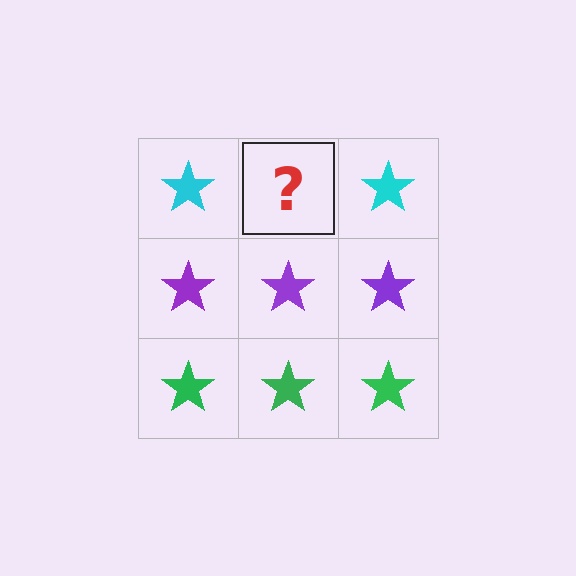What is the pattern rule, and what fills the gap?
The rule is that each row has a consistent color. The gap should be filled with a cyan star.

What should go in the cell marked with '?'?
The missing cell should contain a cyan star.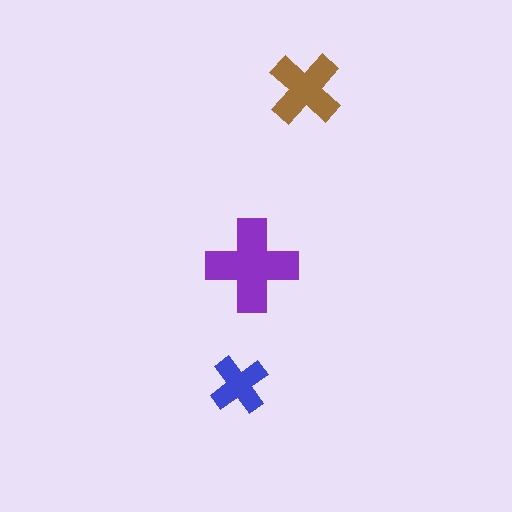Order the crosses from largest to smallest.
the purple one, the brown one, the blue one.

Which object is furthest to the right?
The brown cross is rightmost.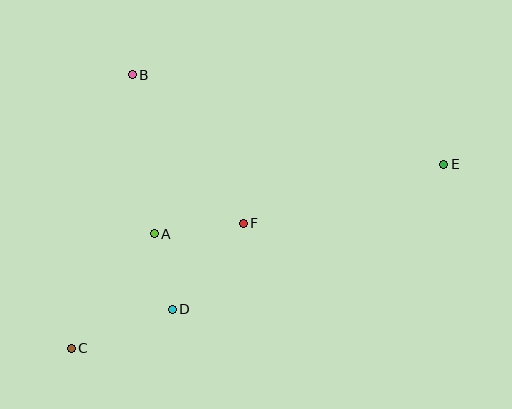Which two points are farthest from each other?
Points C and E are farthest from each other.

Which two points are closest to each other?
Points A and D are closest to each other.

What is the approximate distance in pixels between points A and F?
The distance between A and F is approximately 89 pixels.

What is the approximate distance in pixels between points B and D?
The distance between B and D is approximately 238 pixels.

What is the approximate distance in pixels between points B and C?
The distance between B and C is approximately 280 pixels.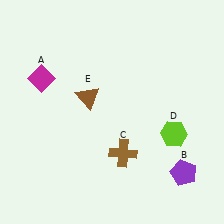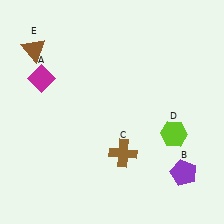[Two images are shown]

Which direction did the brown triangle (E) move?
The brown triangle (E) moved left.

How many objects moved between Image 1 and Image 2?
1 object moved between the two images.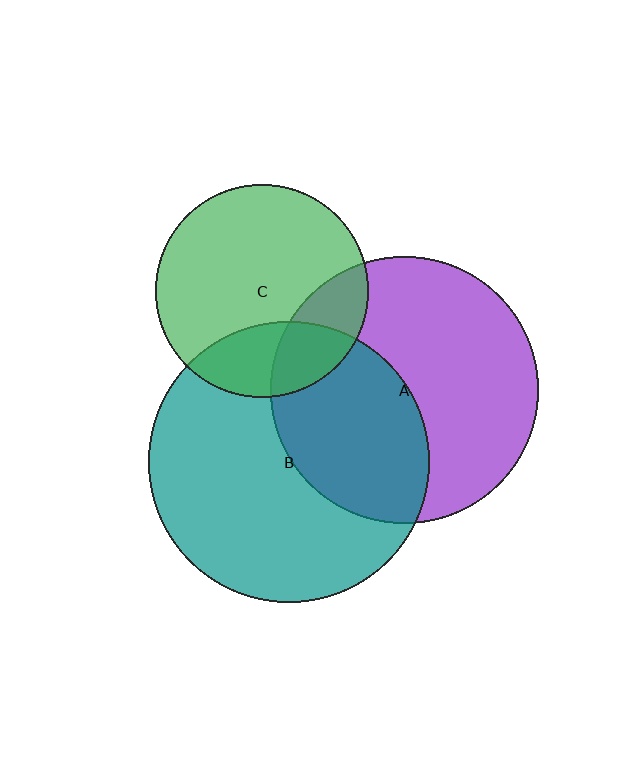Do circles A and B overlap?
Yes.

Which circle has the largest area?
Circle B (teal).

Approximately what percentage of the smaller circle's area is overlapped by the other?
Approximately 40%.